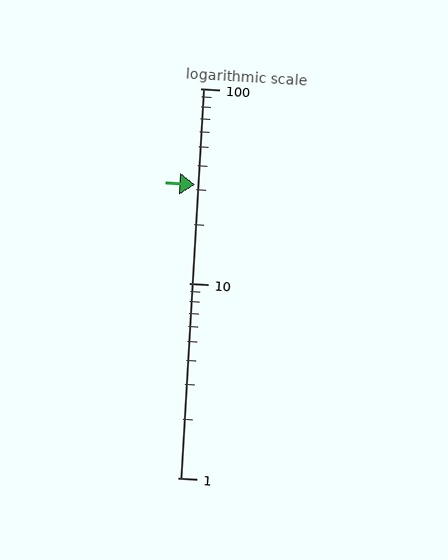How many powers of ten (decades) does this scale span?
The scale spans 2 decades, from 1 to 100.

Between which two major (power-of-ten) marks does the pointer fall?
The pointer is between 10 and 100.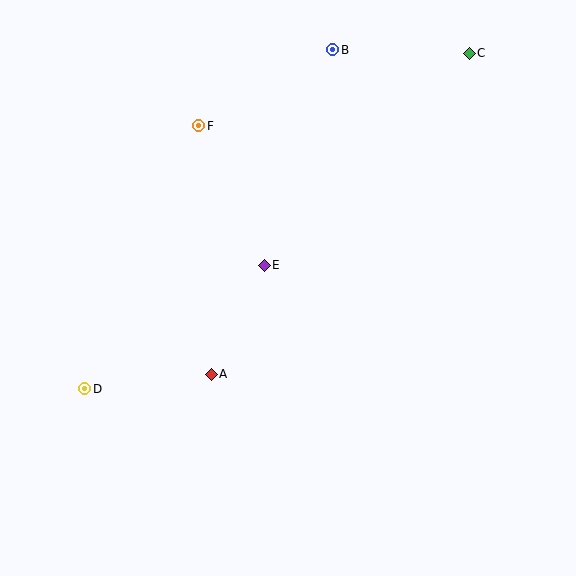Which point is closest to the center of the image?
Point E at (264, 265) is closest to the center.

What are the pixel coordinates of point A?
Point A is at (211, 374).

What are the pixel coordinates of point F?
Point F is at (199, 126).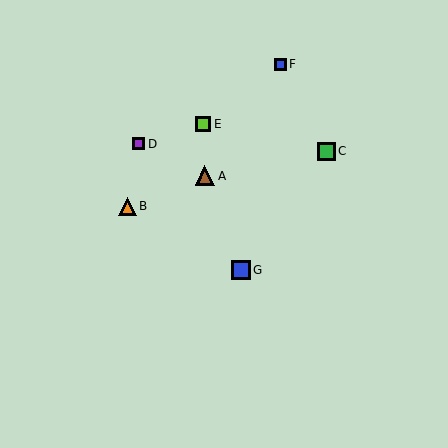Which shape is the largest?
The brown triangle (labeled A) is the largest.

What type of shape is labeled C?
Shape C is a green square.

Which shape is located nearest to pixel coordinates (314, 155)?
The green square (labeled C) at (326, 151) is nearest to that location.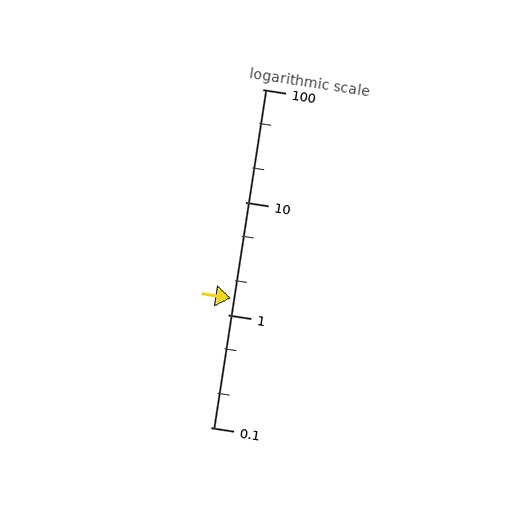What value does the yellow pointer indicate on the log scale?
The pointer indicates approximately 1.4.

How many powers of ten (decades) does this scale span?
The scale spans 3 decades, from 0.1 to 100.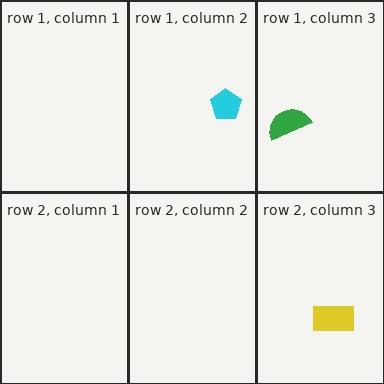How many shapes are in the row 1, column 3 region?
1.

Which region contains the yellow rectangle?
The row 2, column 3 region.